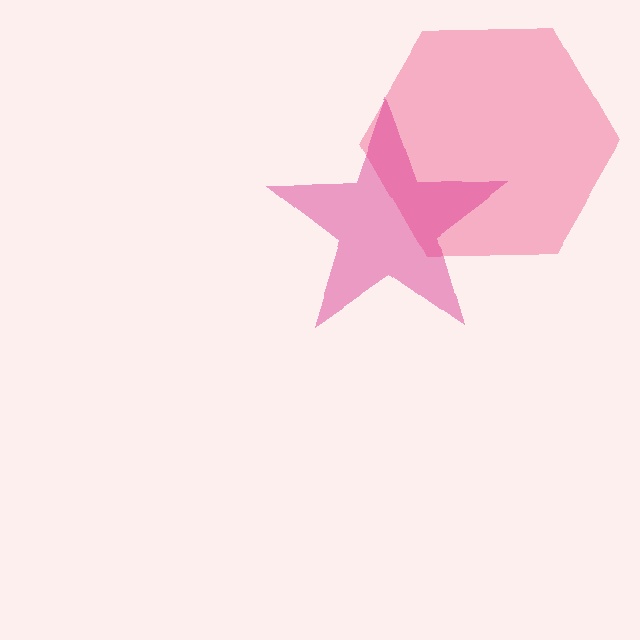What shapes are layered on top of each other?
The layered shapes are: a pink hexagon, a magenta star.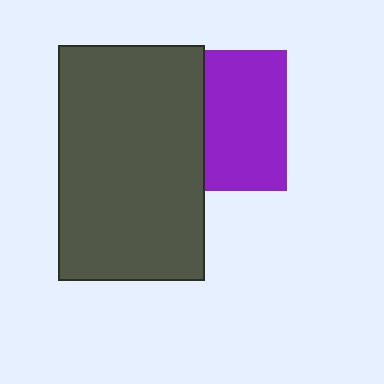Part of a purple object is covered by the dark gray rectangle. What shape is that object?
It is a square.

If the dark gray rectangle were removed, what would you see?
You would see the complete purple square.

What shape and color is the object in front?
The object in front is a dark gray rectangle.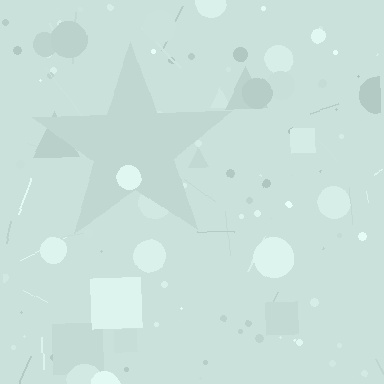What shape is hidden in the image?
A star is hidden in the image.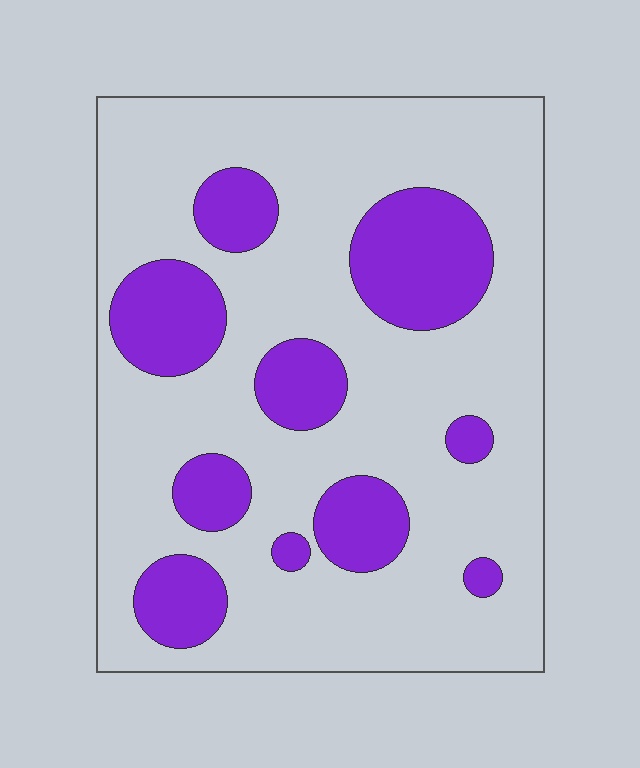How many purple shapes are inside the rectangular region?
10.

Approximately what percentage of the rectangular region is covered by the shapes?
Approximately 25%.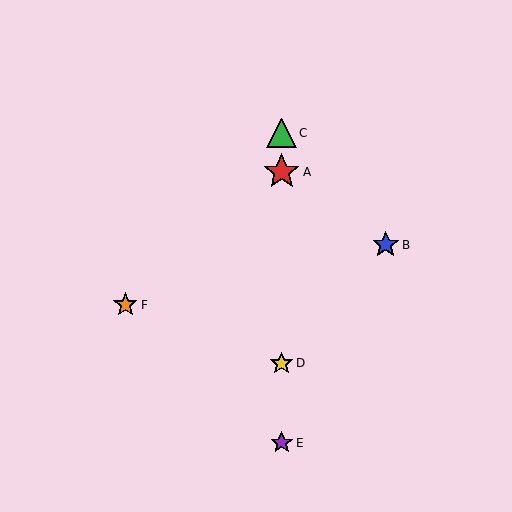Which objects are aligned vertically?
Objects A, C, D, E are aligned vertically.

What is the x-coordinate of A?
Object A is at x≈282.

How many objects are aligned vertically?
4 objects (A, C, D, E) are aligned vertically.